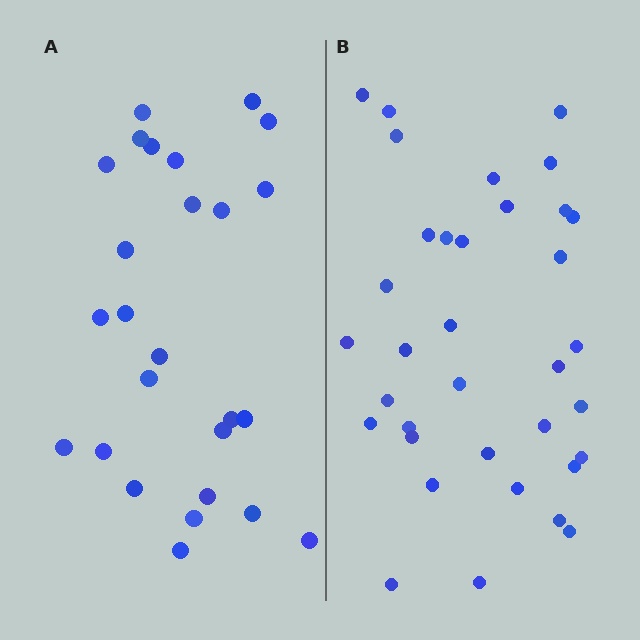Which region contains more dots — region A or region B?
Region B (the right region) has more dots.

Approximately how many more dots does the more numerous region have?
Region B has roughly 8 or so more dots than region A.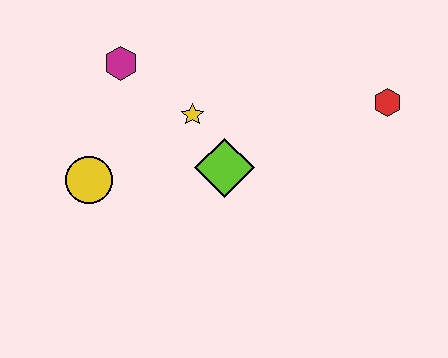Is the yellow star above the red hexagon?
No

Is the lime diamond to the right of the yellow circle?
Yes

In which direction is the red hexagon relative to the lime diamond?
The red hexagon is to the right of the lime diamond.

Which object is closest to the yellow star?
The lime diamond is closest to the yellow star.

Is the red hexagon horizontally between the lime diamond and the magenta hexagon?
No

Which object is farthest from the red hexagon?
The yellow circle is farthest from the red hexagon.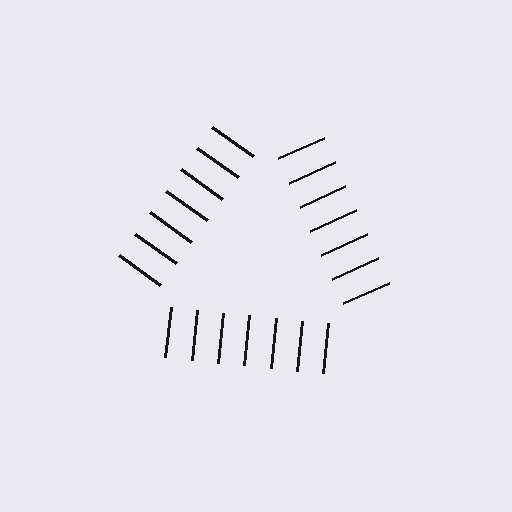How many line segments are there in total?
21 — 7 along each of the 3 edges.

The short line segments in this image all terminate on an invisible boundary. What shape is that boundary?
An illusory triangle — the line segments terminate on its edges but no continuous stroke is drawn.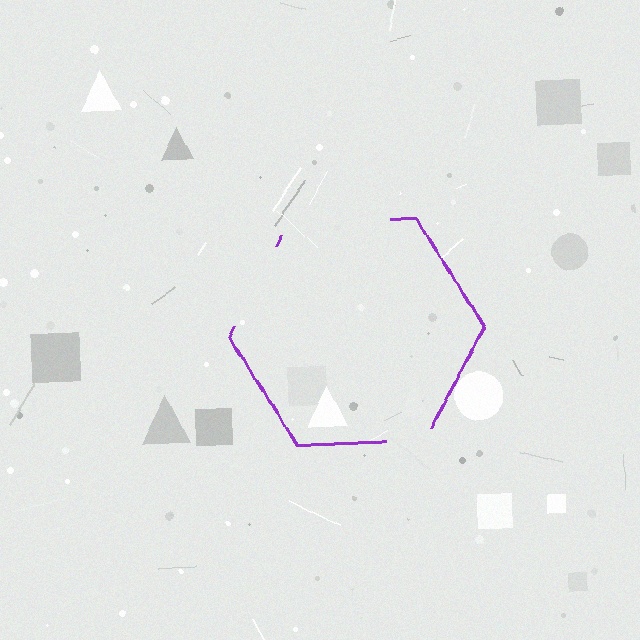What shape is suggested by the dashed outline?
The dashed outline suggests a hexagon.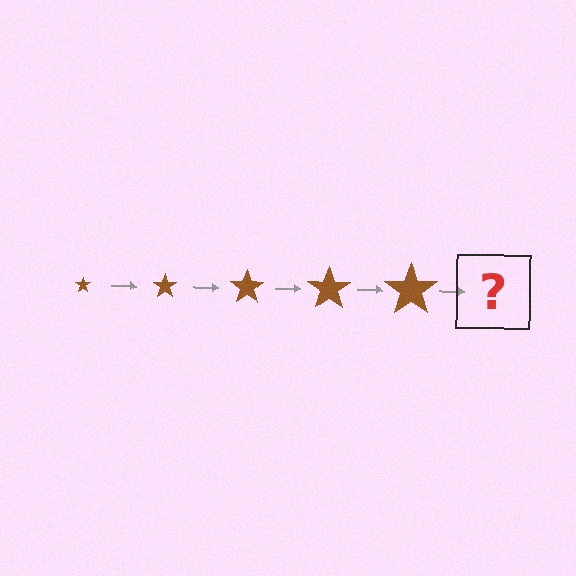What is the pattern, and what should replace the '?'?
The pattern is that the star gets progressively larger each step. The '?' should be a brown star, larger than the previous one.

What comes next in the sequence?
The next element should be a brown star, larger than the previous one.